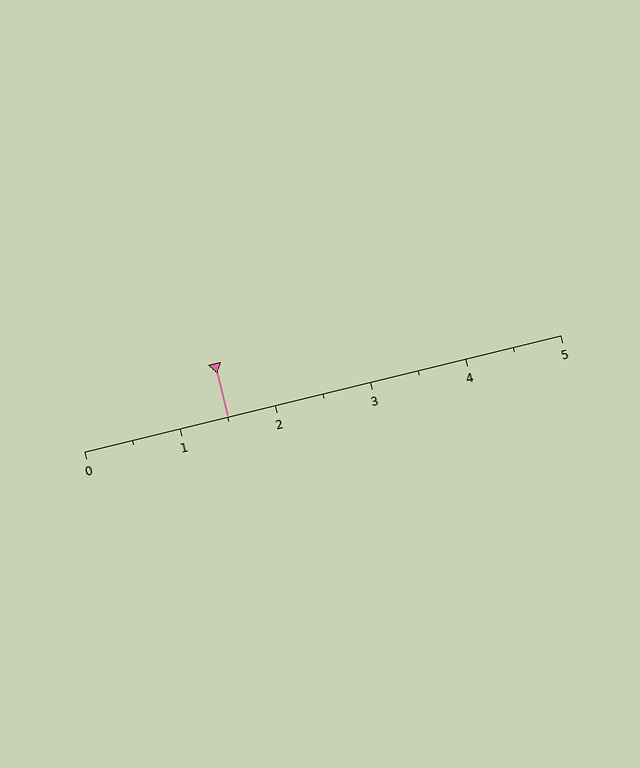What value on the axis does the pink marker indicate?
The marker indicates approximately 1.5.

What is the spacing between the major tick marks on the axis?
The major ticks are spaced 1 apart.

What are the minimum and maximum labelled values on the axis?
The axis runs from 0 to 5.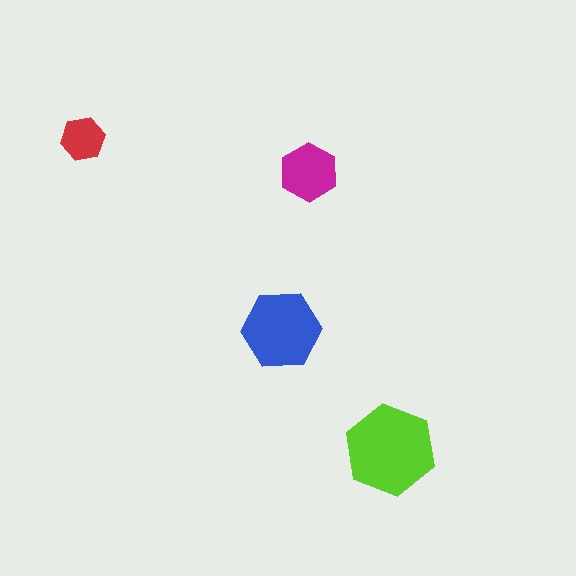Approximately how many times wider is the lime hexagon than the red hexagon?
About 2 times wider.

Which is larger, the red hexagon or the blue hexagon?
The blue one.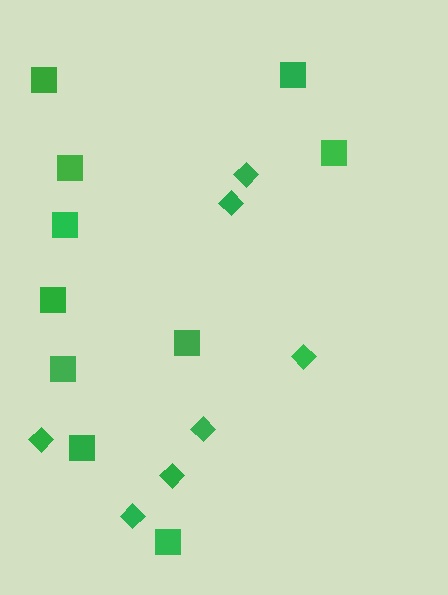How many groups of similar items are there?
There are 2 groups: one group of diamonds (7) and one group of squares (10).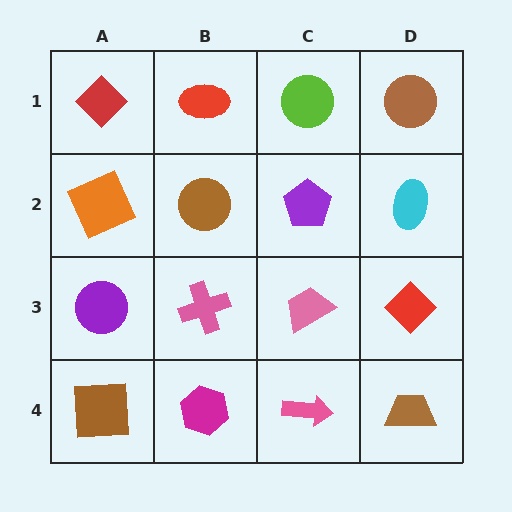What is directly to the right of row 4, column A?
A magenta hexagon.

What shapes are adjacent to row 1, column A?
An orange square (row 2, column A), a red ellipse (row 1, column B).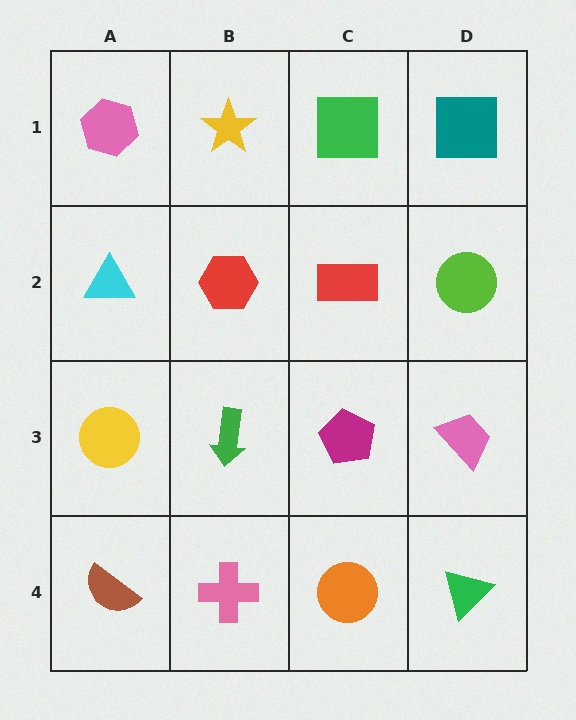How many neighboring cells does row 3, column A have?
3.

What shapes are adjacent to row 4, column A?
A yellow circle (row 3, column A), a pink cross (row 4, column B).